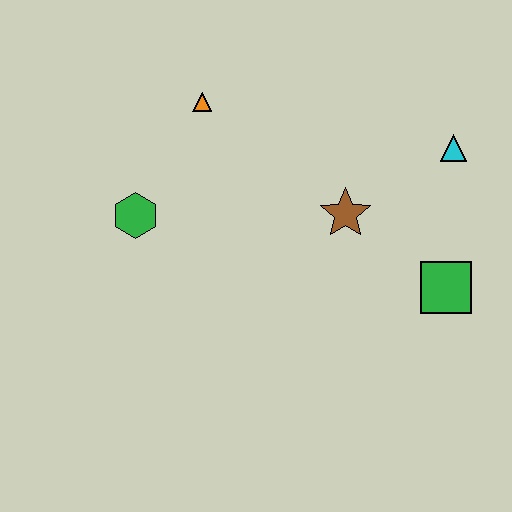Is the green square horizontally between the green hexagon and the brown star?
No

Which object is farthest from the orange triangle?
The green square is farthest from the orange triangle.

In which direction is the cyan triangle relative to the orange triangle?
The cyan triangle is to the right of the orange triangle.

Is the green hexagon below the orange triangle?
Yes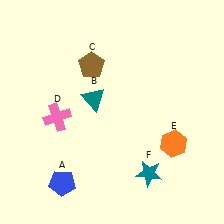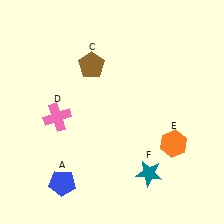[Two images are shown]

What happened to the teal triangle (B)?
The teal triangle (B) was removed in Image 2. It was in the top-left area of Image 1.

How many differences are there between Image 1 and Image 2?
There is 1 difference between the two images.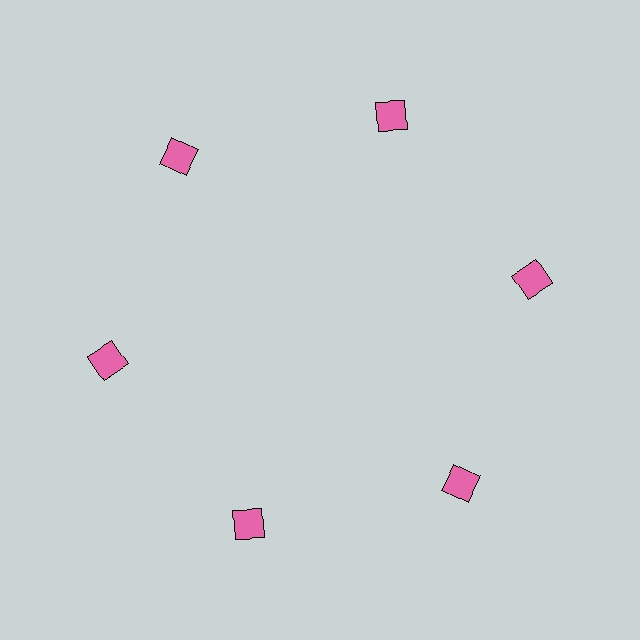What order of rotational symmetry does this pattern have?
This pattern has 6-fold rotational symmetry.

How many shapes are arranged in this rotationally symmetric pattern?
There are 6 shapes, arranged in 6 groups of 1.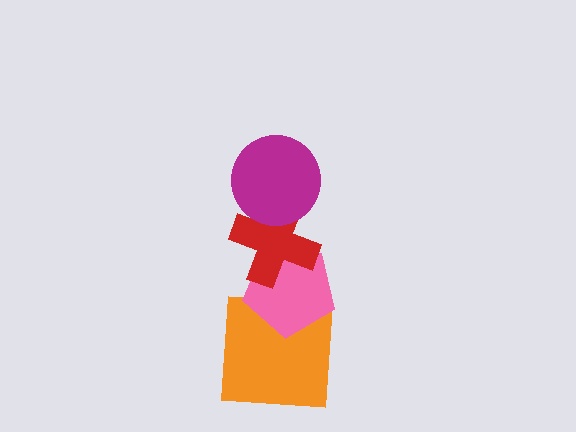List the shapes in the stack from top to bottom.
From top to bottom: the magenta circle, the red cross, the pink pentagon, the orange square.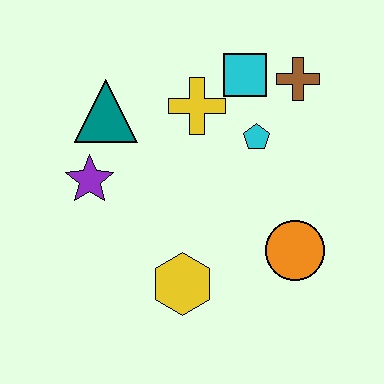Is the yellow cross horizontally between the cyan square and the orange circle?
No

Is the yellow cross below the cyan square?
Yes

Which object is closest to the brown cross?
The cyan square is closest to the brown cross.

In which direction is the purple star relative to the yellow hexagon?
The purple star is above the yellow hexagon.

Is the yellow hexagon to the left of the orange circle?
Yes